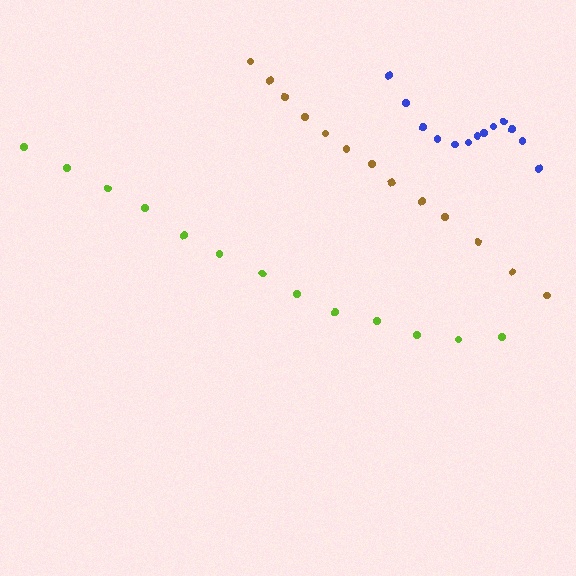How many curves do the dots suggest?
There are 3 distinct paths.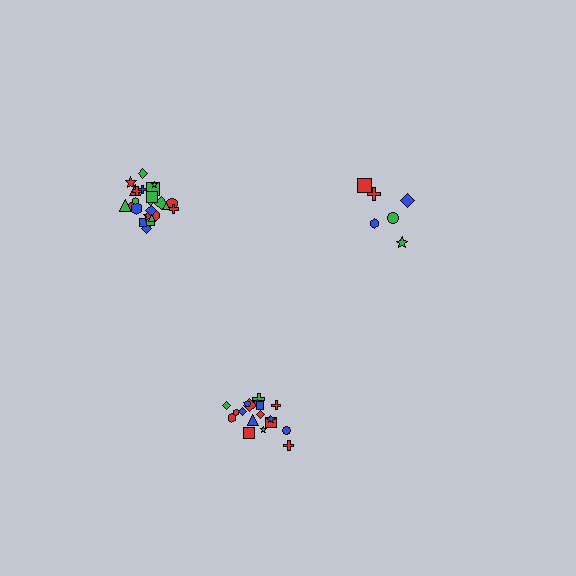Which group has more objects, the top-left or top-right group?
The top-left group.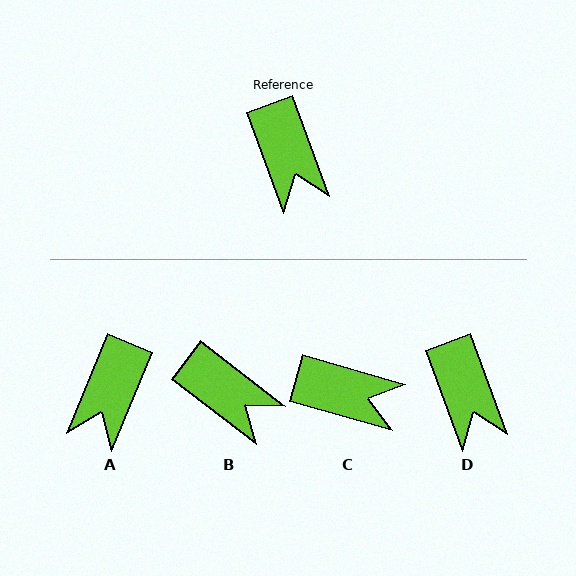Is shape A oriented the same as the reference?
No, it is off by about 43 degrees.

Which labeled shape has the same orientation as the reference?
D.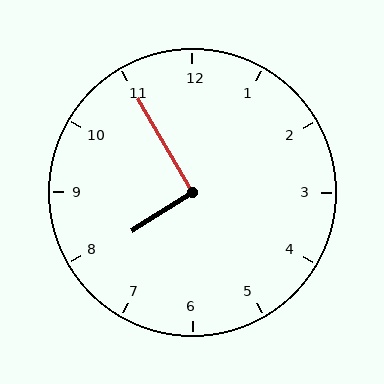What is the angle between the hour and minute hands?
Approximately 92 degrees.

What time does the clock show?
7:55.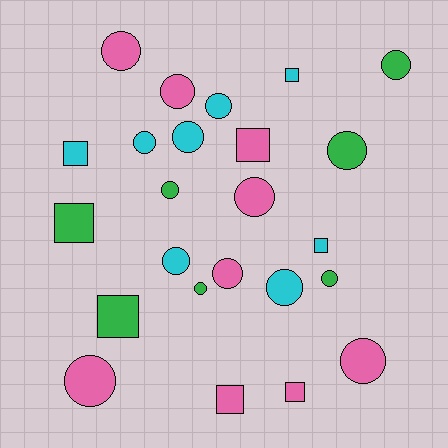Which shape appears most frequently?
Circle, with 16 objects.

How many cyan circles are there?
There are 5 cyan circles.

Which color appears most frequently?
Pink, with 9 objects.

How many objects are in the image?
There are 24 objects.